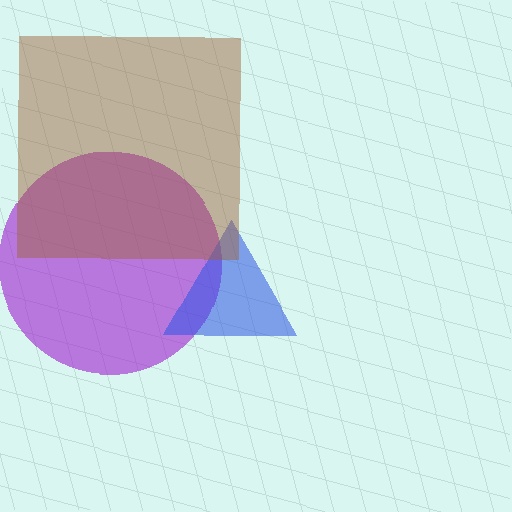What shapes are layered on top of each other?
The layered shapes are: a purple circle, a blue triangle, a brown square.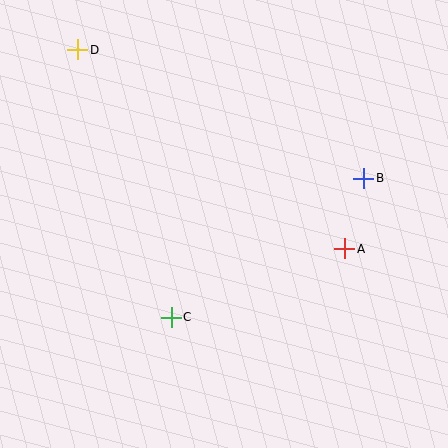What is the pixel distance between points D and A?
The distance between D and A is 333 pixels.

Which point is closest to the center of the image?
Point C at (171, 317) is closest to the center.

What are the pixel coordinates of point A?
Point A is at (345, 249).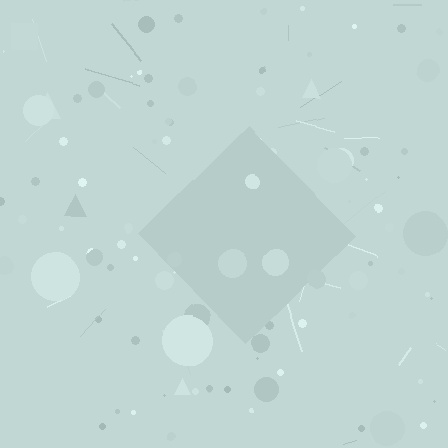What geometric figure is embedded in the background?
A diamond is embedded in the background.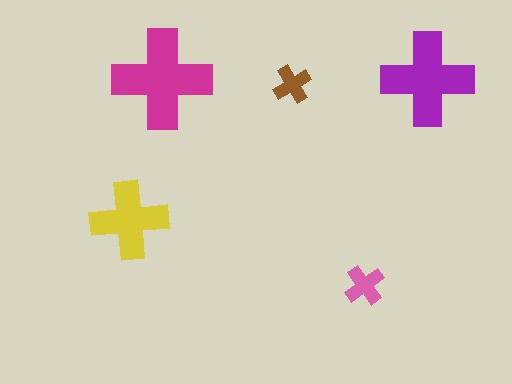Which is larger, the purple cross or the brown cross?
The purple one.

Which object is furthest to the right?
The purple cross is rightmost.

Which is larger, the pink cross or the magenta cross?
The magenta one.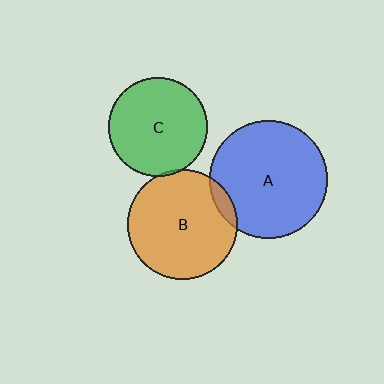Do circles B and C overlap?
Yes.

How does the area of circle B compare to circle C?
Approximately 1.2 times.